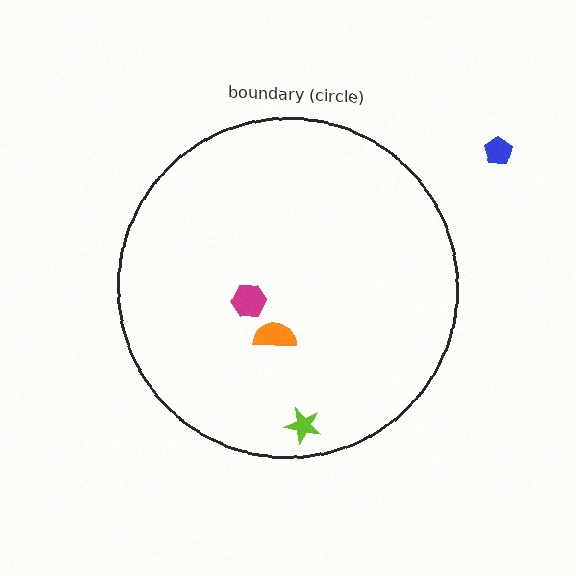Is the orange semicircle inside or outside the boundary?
Inside.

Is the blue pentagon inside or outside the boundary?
Outside.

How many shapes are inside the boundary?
3 inside, 1 outside.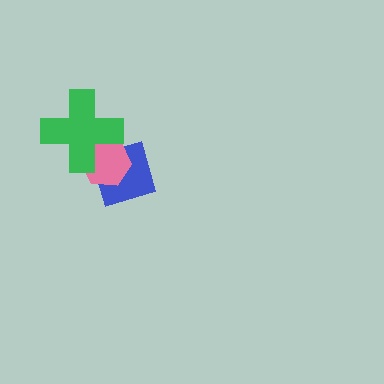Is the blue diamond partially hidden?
Yes, it is partially covered by another shape.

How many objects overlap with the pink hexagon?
2 objects overlap with the pink hexagon.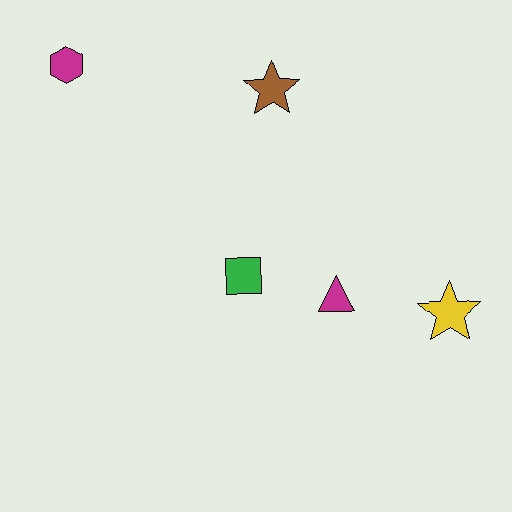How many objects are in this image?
There are 5 objects.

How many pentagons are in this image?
There are no pentagons.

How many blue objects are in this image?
There are no blue objects.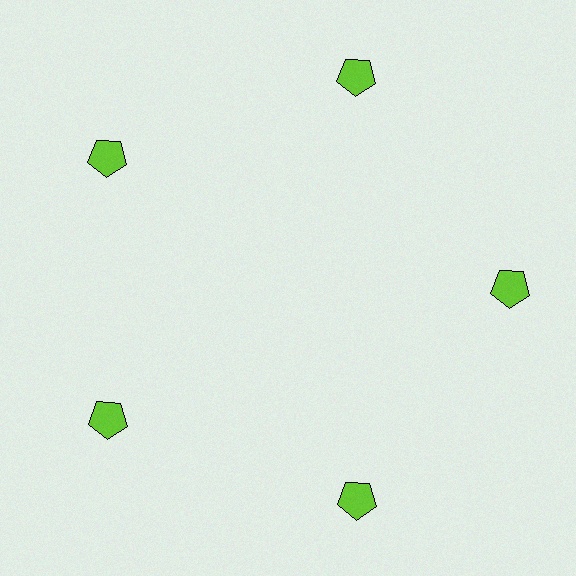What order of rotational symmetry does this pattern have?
This pattern has 5-fold rotational symmetry.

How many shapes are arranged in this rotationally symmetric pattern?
There are 5 shapes, arranged in 5 groups of 1.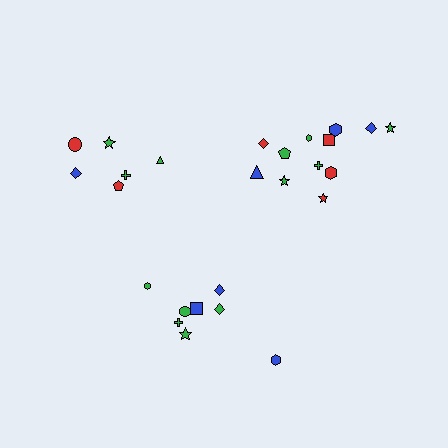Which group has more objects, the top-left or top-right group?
The top-right group.